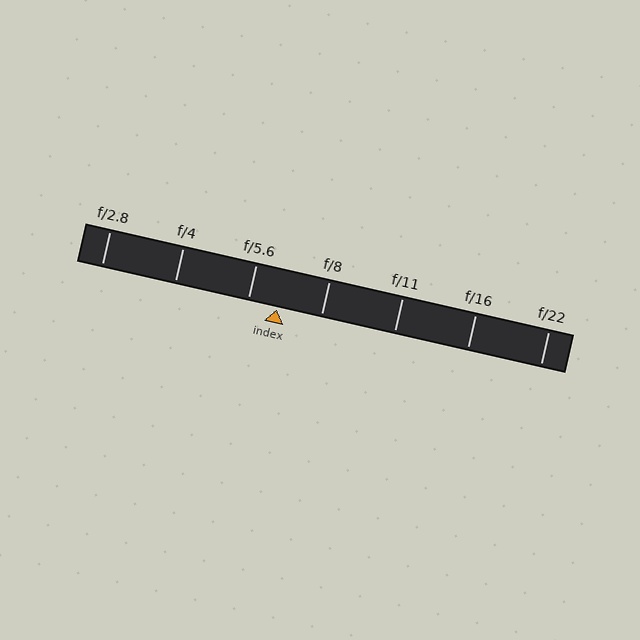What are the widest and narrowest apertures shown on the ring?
The widest aperture shown is f/2.8 and the narrowest is f/22.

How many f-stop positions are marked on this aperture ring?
There are 7 f-stop positions marked.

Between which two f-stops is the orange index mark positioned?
The index mark is between f/5.6 and f/8.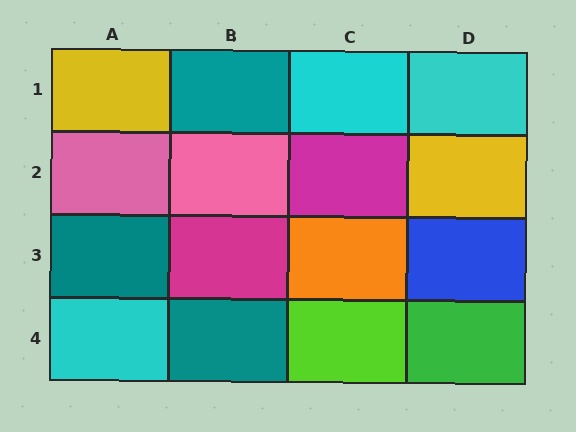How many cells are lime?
1 cell is lime.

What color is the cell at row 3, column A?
Teal.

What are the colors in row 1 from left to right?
Yellow, teal, cyan, cyan.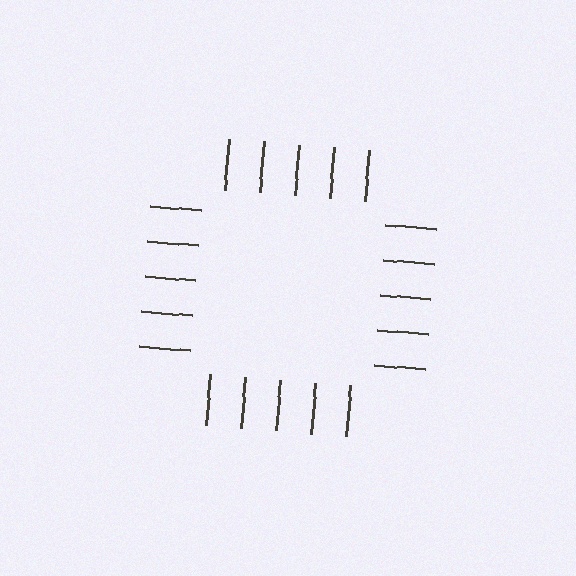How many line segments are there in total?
20 — 5 along each of the 4 edges.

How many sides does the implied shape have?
4 sides — the line-ends trace a square.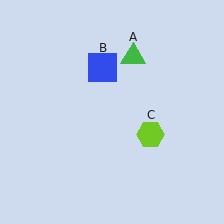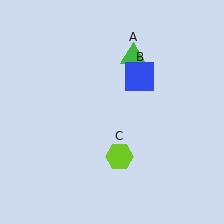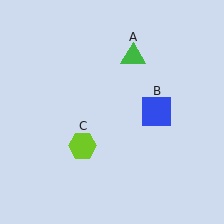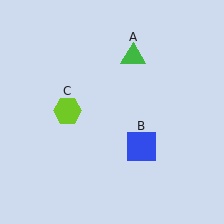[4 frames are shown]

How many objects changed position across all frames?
2 objects changed position: blue square (object B), lime hexagon (object C).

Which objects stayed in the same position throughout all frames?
Green triangle (object A) remained stationary.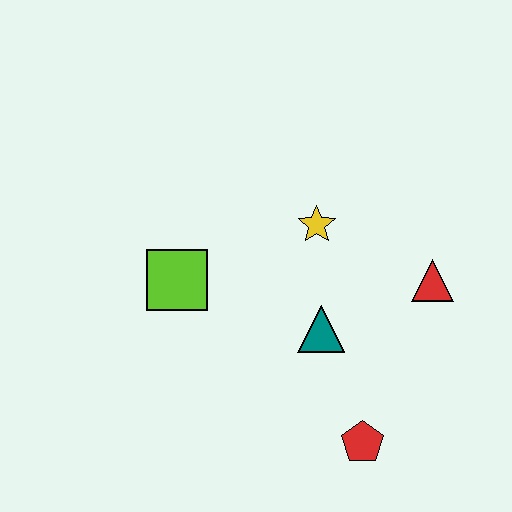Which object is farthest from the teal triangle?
The lime square is farthest from the teal triangle.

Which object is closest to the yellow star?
The teal triangle is closest to the yellow star.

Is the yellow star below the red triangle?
No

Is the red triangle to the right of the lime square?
Yes